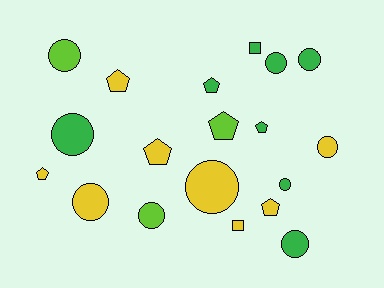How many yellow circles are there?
There are 3 yellow circles.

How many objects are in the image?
There are 19 objects.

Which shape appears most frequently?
Circle, with 10 objects.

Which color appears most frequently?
Yellow, with 8 objects.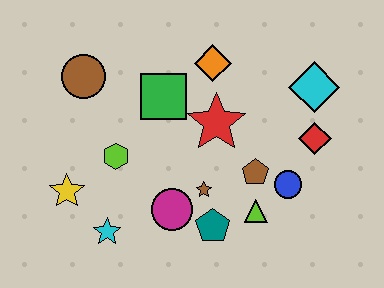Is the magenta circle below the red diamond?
Yes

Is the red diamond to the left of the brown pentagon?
No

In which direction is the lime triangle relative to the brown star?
The lime triangle is to the right of the brown star.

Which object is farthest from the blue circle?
The brown circle is farthest from the blue circle.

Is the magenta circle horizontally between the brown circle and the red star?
Yes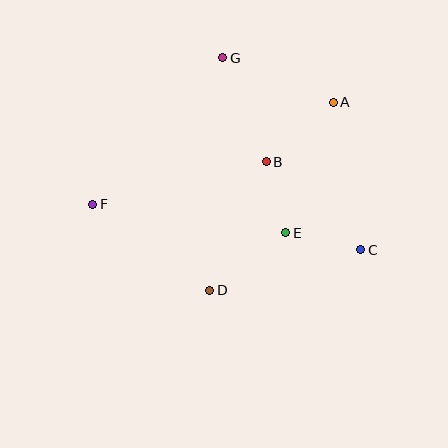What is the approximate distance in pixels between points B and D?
The distance between B and D is approximately 140 pixels.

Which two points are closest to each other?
Points B and E are closest to each other.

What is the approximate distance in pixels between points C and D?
The distance between C and D is approximately 157 pixels.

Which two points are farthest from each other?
Points C and F are farthest from each other.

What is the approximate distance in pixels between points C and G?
The distance between C and G is approximately 236 pixels.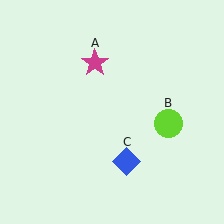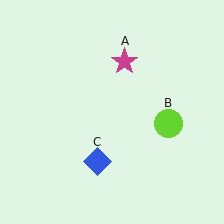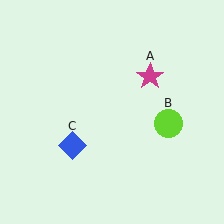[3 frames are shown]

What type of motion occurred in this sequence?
The magenta star (object A), blue diamond (object C) rotated clockwise around the center of the scene.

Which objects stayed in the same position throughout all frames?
Lime circle (object B) remained stationary.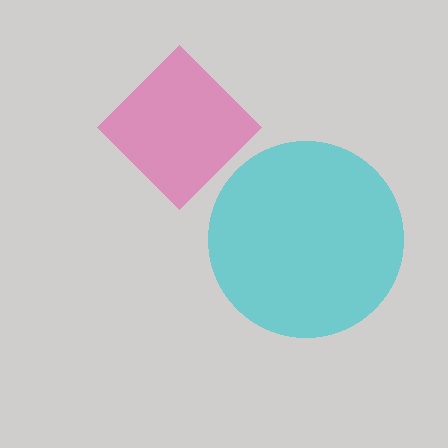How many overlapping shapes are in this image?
There are 2 overlapping shapes in the image.